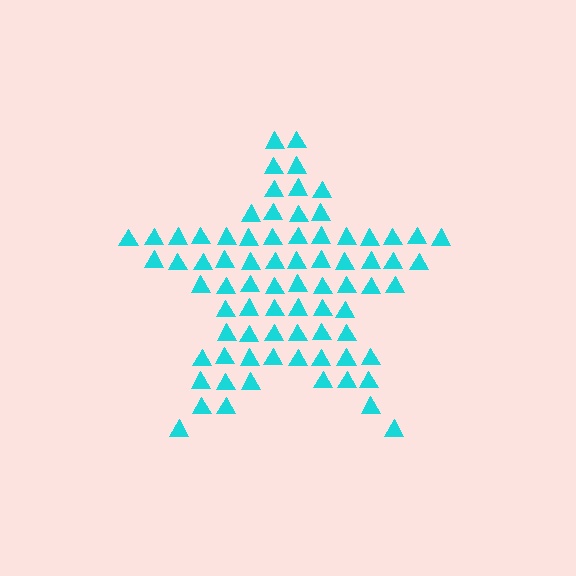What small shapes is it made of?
It is made of small triangles.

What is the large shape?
The large shape is a star.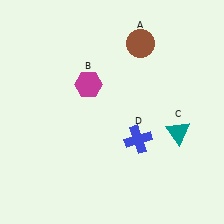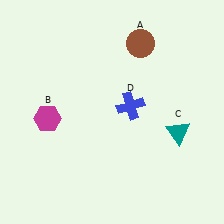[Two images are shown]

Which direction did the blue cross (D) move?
The blue cross (D) moved up.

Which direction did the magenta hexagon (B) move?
The magenta hexagon (B) moved left.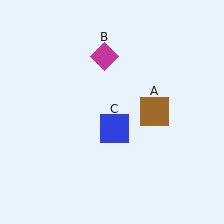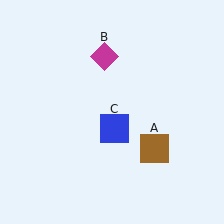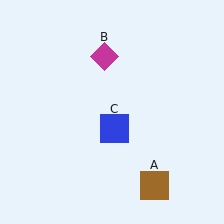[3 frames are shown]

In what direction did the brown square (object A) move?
The brown square (object A) moved down.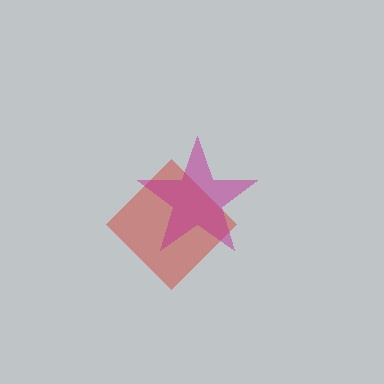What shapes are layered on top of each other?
The layered shapes are: a red diamond, a magenta star.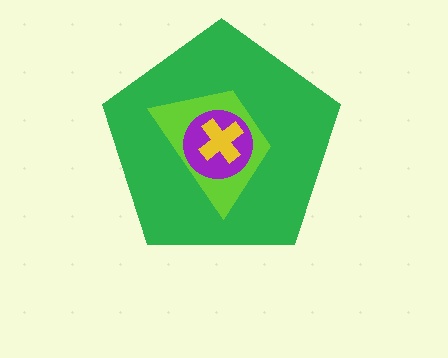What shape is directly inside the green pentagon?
The lime trapezoid.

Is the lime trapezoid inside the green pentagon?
Yes.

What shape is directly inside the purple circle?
The yellow cross.